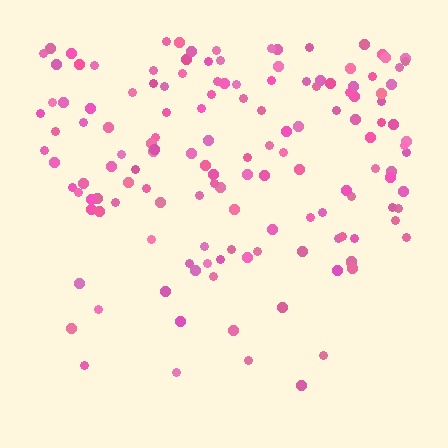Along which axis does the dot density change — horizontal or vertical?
Vertical.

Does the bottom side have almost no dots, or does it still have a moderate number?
Still a moderate number, just noticeably fewer than the top.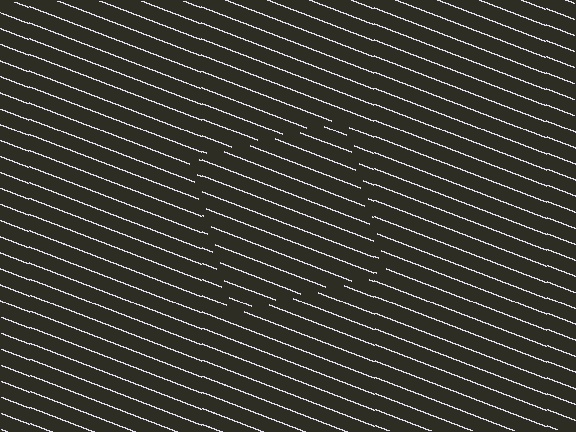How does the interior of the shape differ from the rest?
The interior of the shape contains the same grating, shifted by half a period — the contour is defined by the phase discontinuity where line-ends from the inner and outer gratings abut.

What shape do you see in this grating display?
An illusory square. The interior of the shape contains the same grating, shifted by half a period — the contour is defined by the phase discontinuity where line-ends from the inner and outer gratings abut.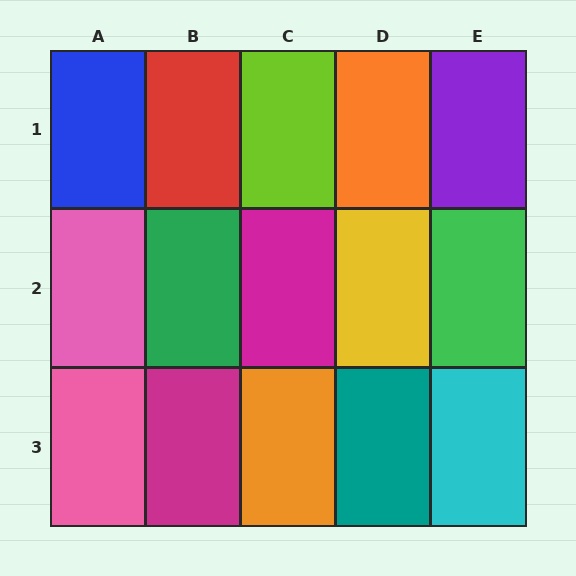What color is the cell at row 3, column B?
Magenta.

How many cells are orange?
2 cells are orange.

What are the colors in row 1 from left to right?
Blue, red, lime, orange, purple.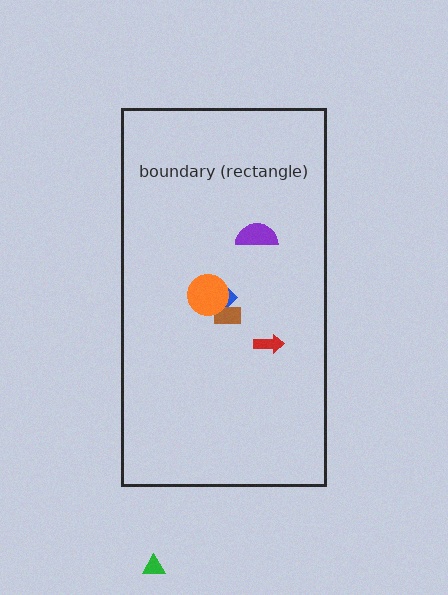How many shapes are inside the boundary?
5 inside, 1 outside.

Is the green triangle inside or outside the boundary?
Outside.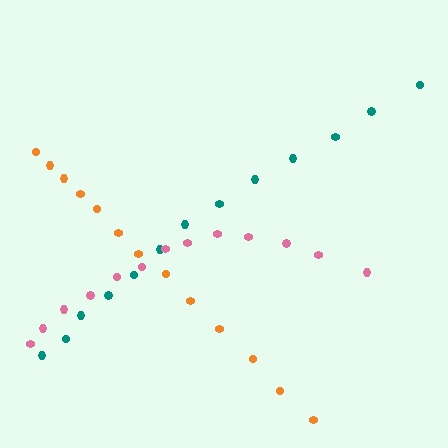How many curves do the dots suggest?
There are 3 distinct paths.